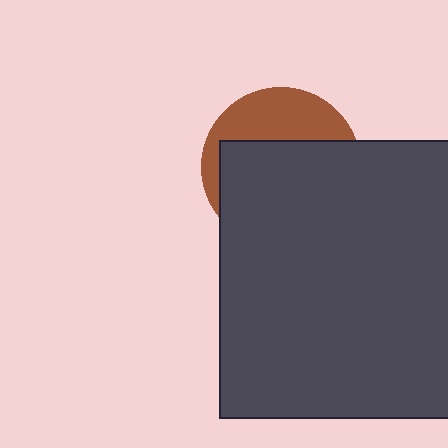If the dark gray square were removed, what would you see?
You would see the complete brown circle.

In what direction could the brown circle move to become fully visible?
The brown circle could move up. That would shift it out from behind the dark gray square entirely.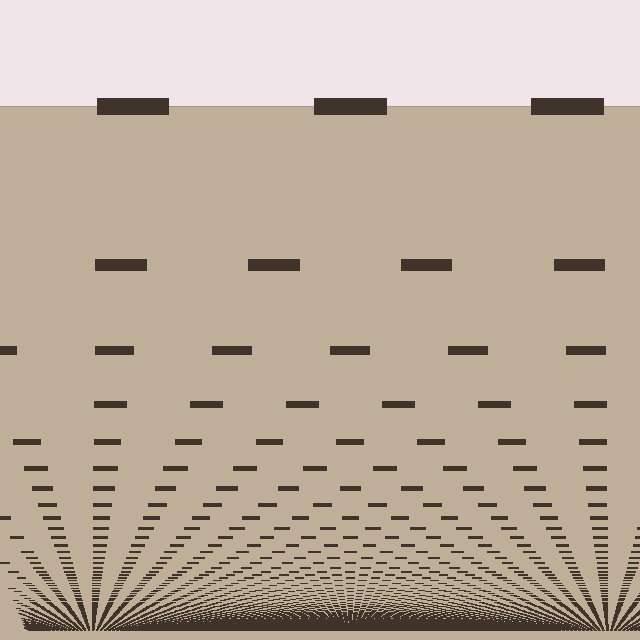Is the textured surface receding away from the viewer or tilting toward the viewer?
The surface appears to tilt toward the viewer. Texture elements get larger and sparser toward the top.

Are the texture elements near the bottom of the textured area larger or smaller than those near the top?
Smaller. The gradient is inverted — elements near the bottom are smaller and denser.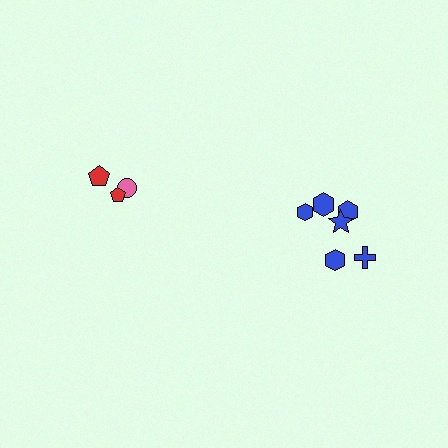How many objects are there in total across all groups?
There are 9 objects.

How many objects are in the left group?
There are 3 objects.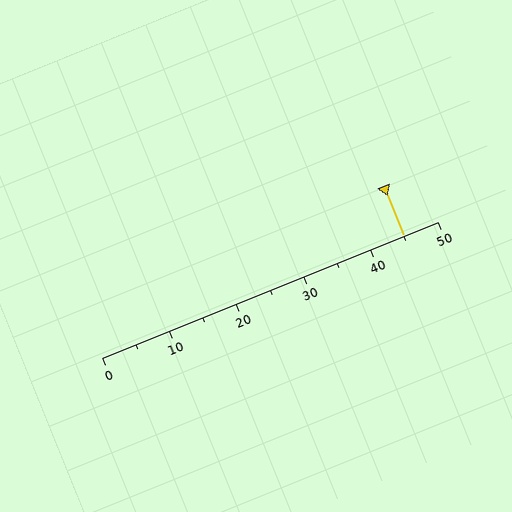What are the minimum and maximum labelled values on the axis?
The axis runs from 0 to 50.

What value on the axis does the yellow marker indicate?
The marker indicates approximately 45.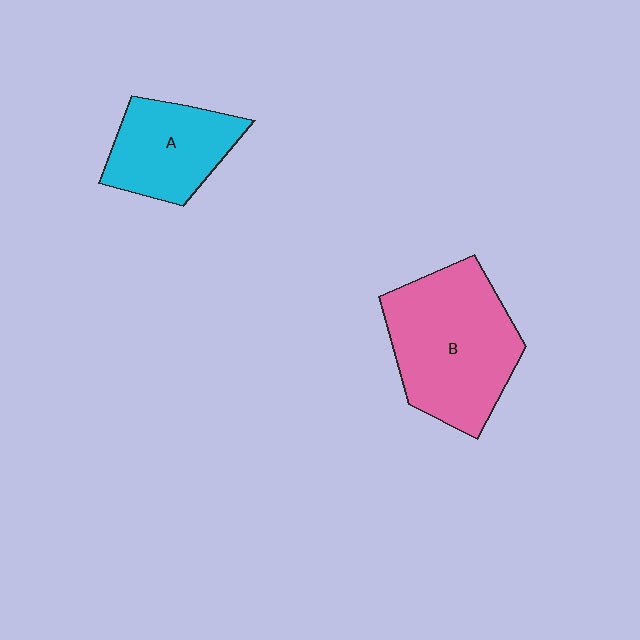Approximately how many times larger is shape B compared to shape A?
Approximately 1.6 times.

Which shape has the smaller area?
Shape A (cyan).